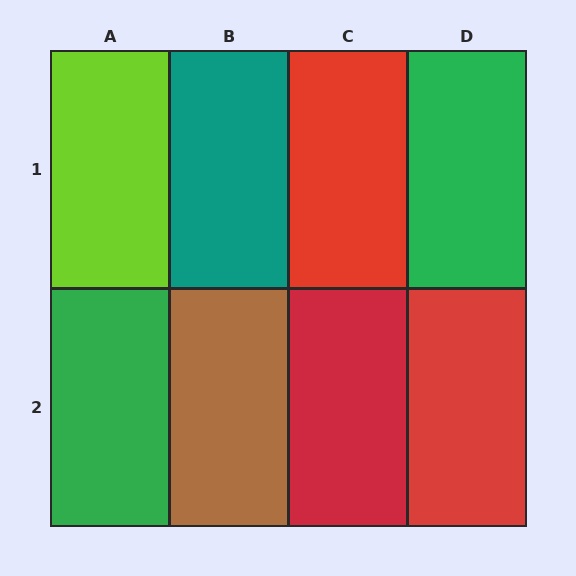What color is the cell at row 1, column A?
Lime.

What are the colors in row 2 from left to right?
Green, brown, red, red.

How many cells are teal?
1 cell is teal.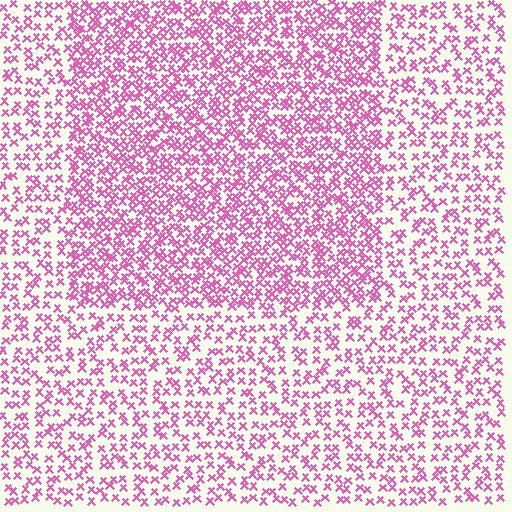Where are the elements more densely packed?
The elements are more densely packed inside the rectangle boundary.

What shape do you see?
I see a rectangle.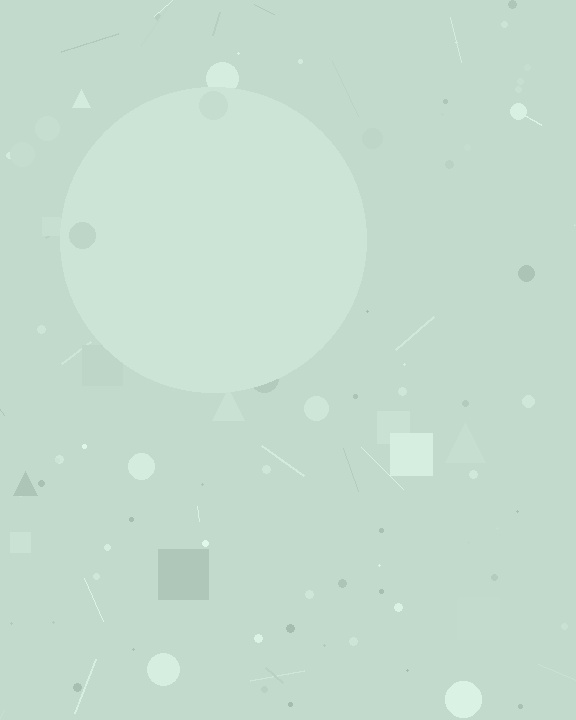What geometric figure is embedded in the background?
A circle is embedded in the background.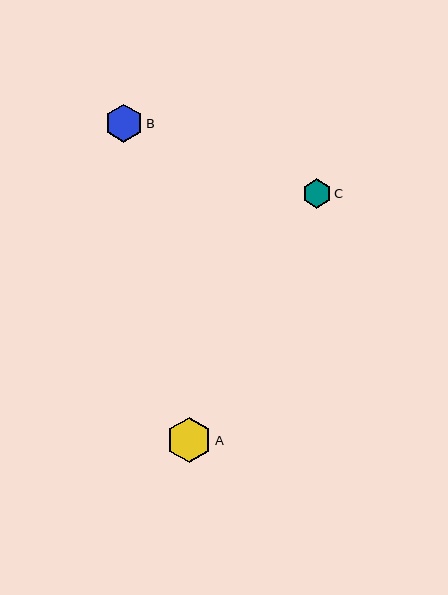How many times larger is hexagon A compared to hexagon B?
Hexagon A is approximately 1.2 times the size of hexagon B.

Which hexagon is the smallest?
Hexagon C is the smallest with a size of approximately 29 pixels.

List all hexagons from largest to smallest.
From largest to smallest: A, B, C.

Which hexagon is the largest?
Hexagon A is the largest with a size of approximately 46 pixels.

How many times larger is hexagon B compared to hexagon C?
Hexagon B is approximately 1.3 times the size of hexagon C.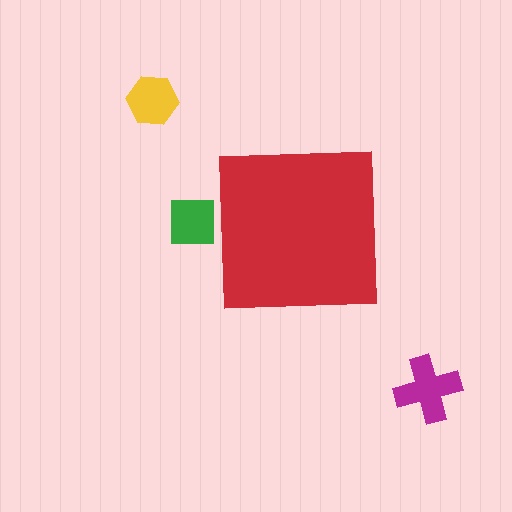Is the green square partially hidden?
Yes, the green square is partially hidden behind the red square.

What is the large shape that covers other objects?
A red square.